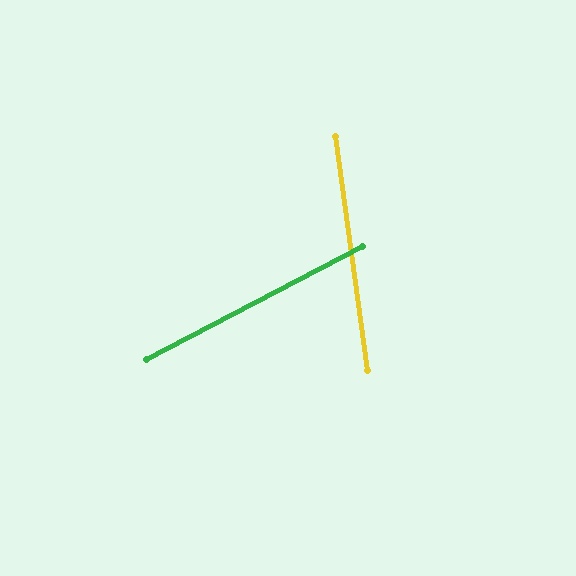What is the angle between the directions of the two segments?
Approximately 70 degrees.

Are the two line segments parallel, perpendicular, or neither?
Neither parallel nor perpendicular — they differ by about 70°.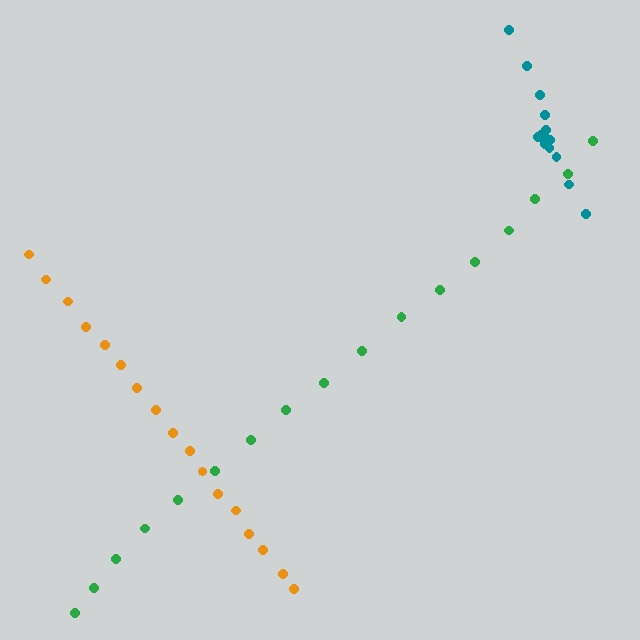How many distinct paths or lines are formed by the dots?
There are 3 distinct paths.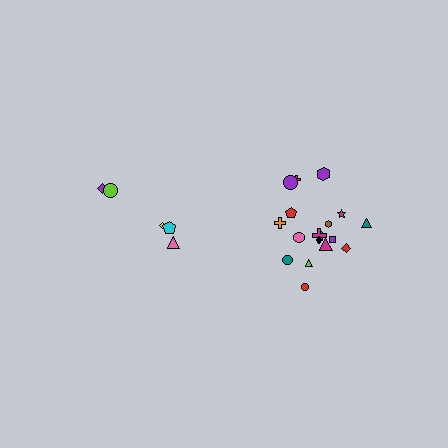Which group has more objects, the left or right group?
The right group.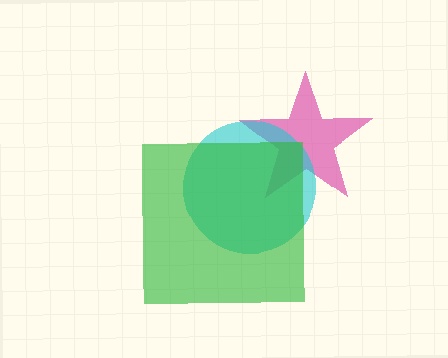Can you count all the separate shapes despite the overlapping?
Yes, there are 3 separate shapes.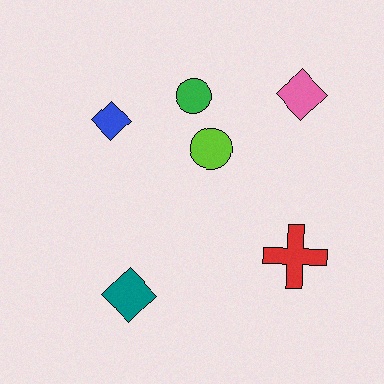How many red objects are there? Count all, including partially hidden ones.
There is 1 red object.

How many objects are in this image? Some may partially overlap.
There are 6 objects.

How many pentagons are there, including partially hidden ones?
There are no pentagons.